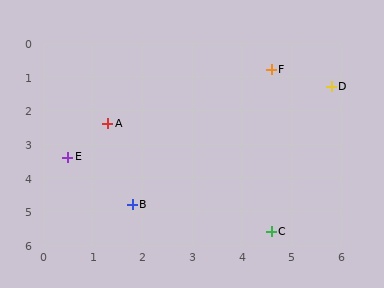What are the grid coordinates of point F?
Point F is at approximately (4.6, 0.8).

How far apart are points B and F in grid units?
Points B and F are about 4.9 grid units apart.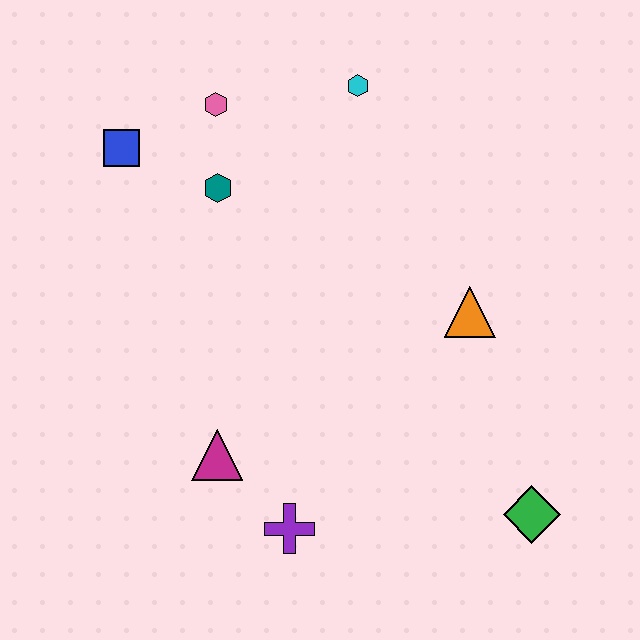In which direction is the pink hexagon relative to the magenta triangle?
The pink hexagon is above the magenta triangle.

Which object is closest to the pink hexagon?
The teal hexagon is closest to the pink hexagon.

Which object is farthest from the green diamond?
The blue square is farthest from the green diamond.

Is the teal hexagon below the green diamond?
No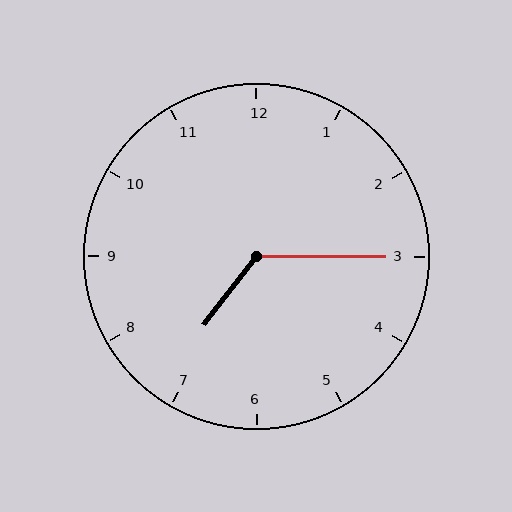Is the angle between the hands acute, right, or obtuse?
It is obtuse.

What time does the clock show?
7:15.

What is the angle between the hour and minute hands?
Approximately 128 degrees.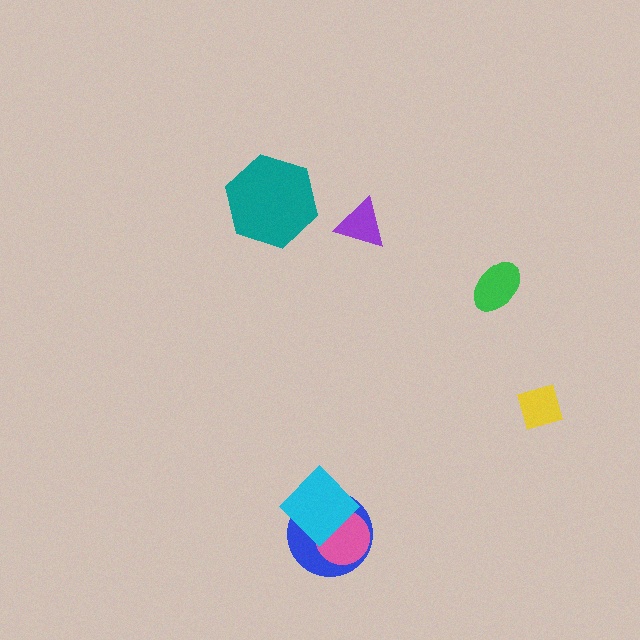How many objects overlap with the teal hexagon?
0 objects overlap with the teal hexagon.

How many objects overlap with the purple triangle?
0 objects overlap with the purple triangle.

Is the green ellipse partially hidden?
No, no other shape covers it.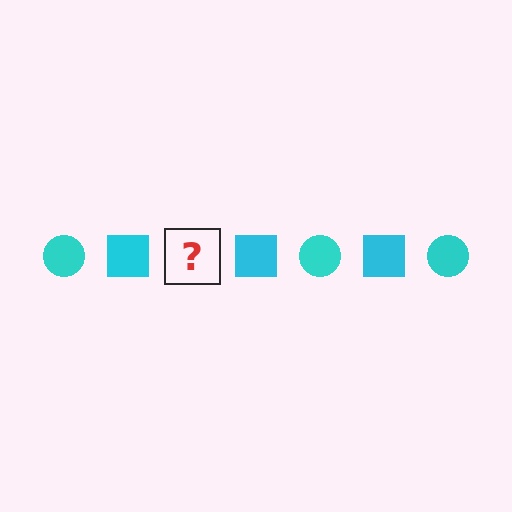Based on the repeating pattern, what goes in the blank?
The blank should be a cyan circle.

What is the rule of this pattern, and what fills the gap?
The rule is that the pattern cycles through circle, square shapes in cyan. The gap should be filled with a cyan circle.